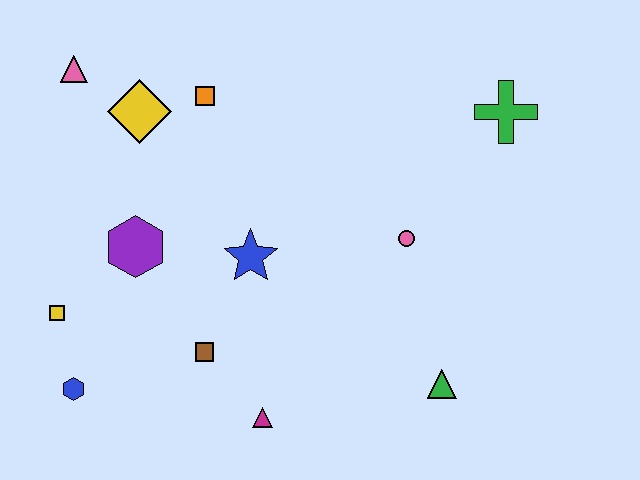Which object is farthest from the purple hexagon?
The green cross is farthest from the purple hexagon.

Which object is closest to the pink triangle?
The yellow diamond is closest to the pink triangle.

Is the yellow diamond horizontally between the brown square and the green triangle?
No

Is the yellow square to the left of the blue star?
Yes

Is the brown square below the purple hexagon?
Yes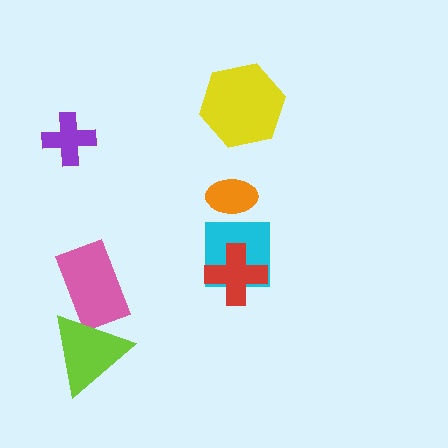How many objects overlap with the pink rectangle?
1 object overlaps with the pink rectangle.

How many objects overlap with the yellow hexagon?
0 objects overlap with the yellow hexagon.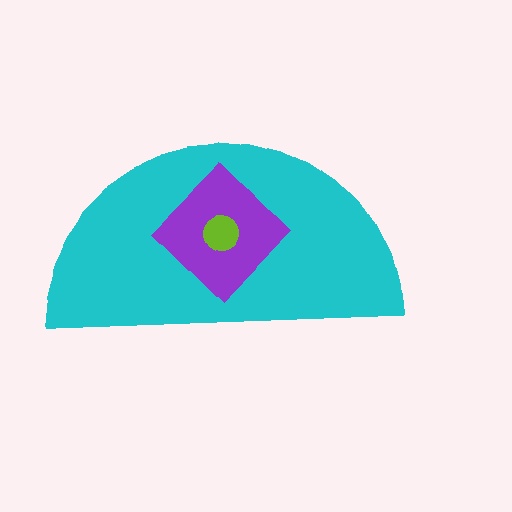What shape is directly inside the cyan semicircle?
The purple diamond.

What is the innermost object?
The lime circle.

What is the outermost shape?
The cyan semicircle.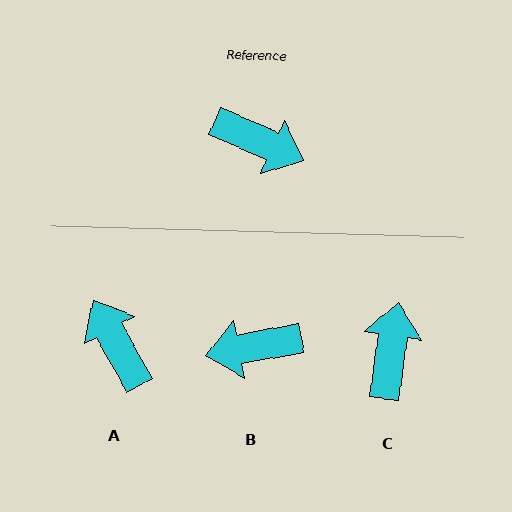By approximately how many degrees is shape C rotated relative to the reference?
Approximately 106 degrees counter-clockwise.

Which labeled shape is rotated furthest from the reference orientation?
B, about 145 degrees away.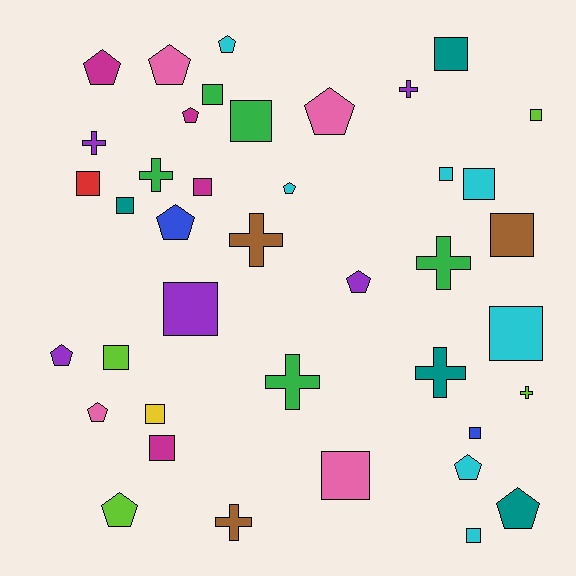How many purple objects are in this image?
There are 5 purple objects.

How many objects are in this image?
There are 40 objects.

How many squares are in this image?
There are 18 squares.